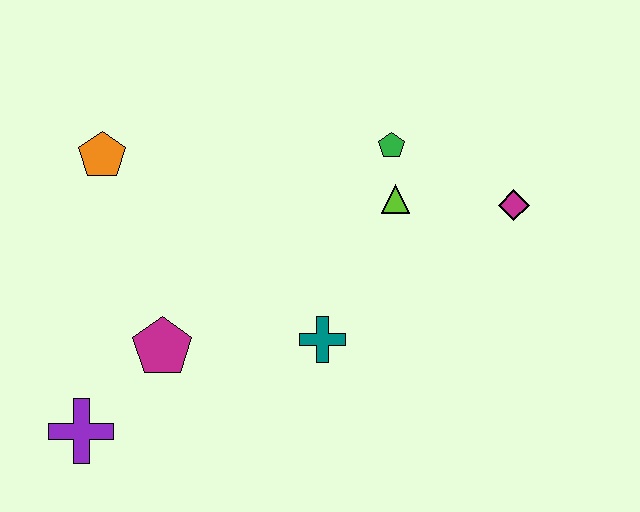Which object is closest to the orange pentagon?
The magenta pentagon is closest to the orange pentagon.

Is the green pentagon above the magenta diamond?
Yes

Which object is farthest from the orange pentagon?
The magenta diamond is farthest from the orange pentagon.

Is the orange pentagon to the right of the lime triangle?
No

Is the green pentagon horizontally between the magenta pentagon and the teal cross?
No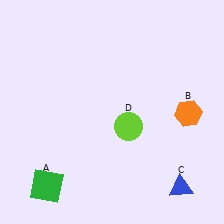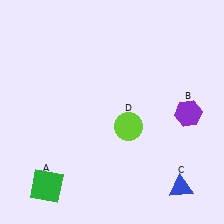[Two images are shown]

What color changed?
The hexagon (B) changed from orange in Image 1 to purple in Image 2.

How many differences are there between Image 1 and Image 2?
There is 1 difference between the two images.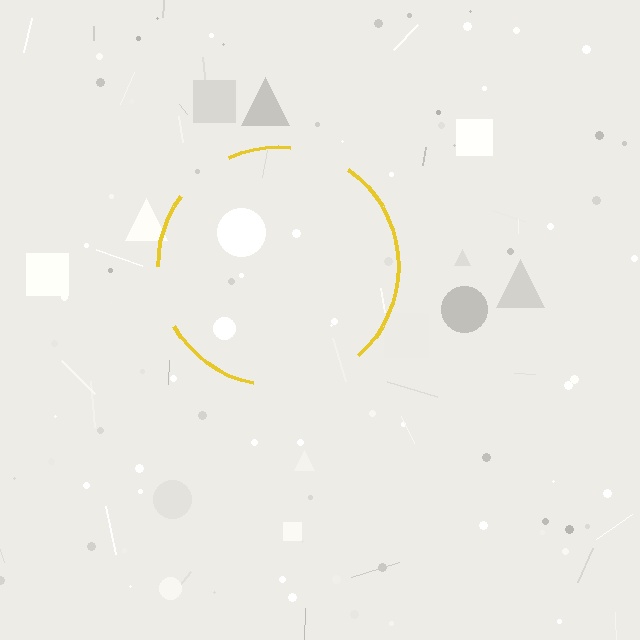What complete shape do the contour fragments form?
The contour fragments form a circle.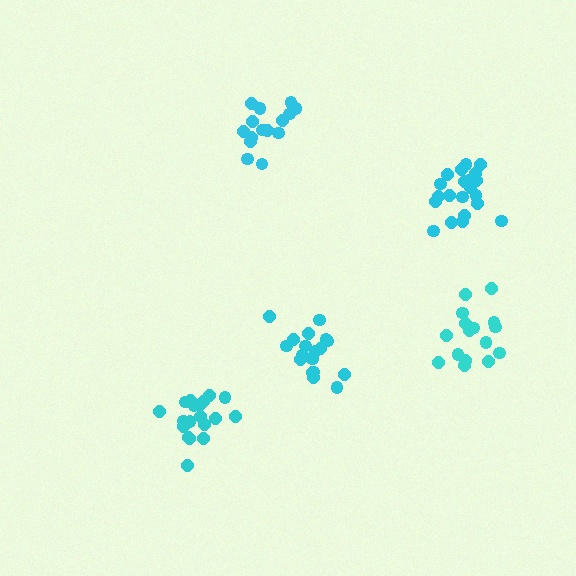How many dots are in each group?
Group 1: 15 dots, Group 2: 21 dots, Group 3: 19 dots, Group 4: 16 dots, Group 5: 19 dots (90 total).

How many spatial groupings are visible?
There are 5 spatial groupings.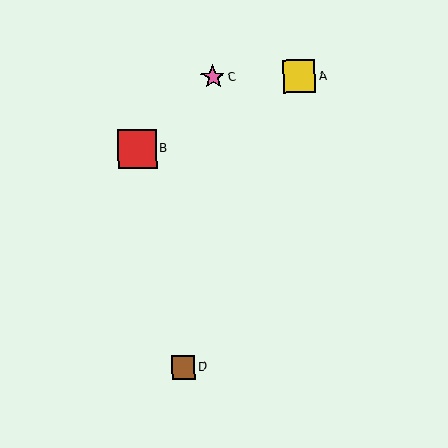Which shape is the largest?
The red square (labeled B) is the largest.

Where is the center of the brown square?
The center of the brown square is at (184, 367).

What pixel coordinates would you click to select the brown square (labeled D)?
Click at (184, 367) to select the brown square D.